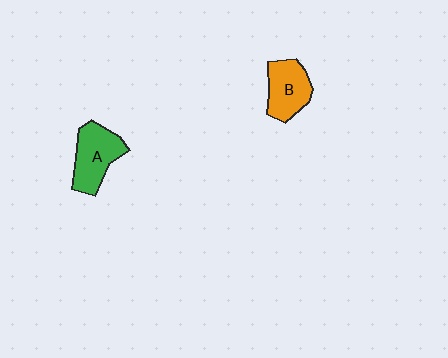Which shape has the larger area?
Shape A (green).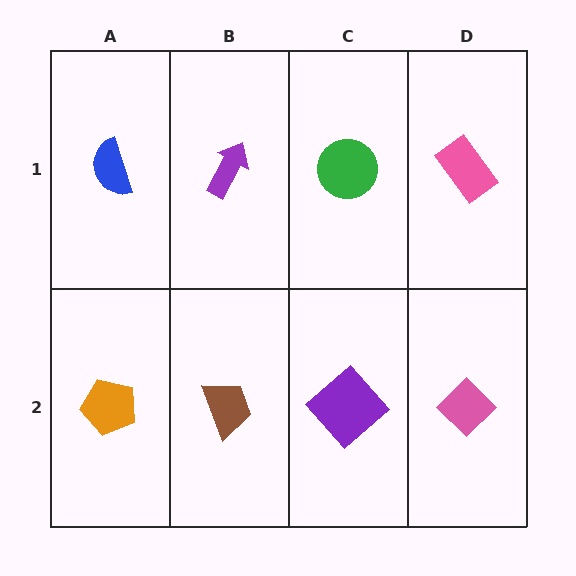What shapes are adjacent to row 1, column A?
An orange pentagon (row 2, column A), a purple arrow (row 1, column B).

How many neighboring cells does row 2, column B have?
3.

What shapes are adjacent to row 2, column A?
A blue semicircle (row 1, column A), a brown trapezoid (row 2, column B).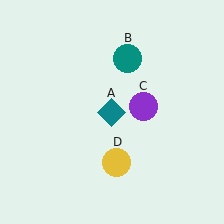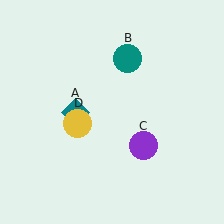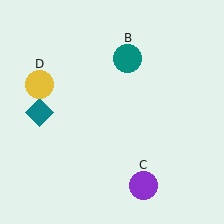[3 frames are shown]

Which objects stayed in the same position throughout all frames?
Teal circle (object B) remained stationary.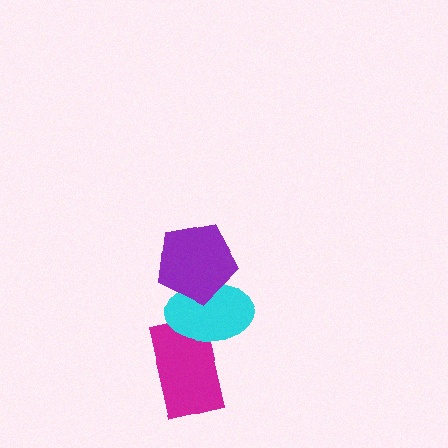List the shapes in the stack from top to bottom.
From top to bottom: the purple pentagon, the cyan ellipse, the magenta rectangle.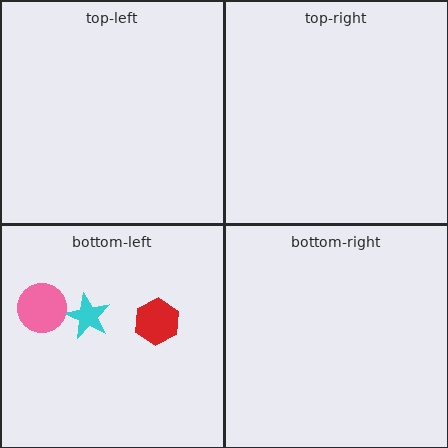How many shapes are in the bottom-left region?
3.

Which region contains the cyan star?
The bottom-left region.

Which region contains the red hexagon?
The bottom-left region.